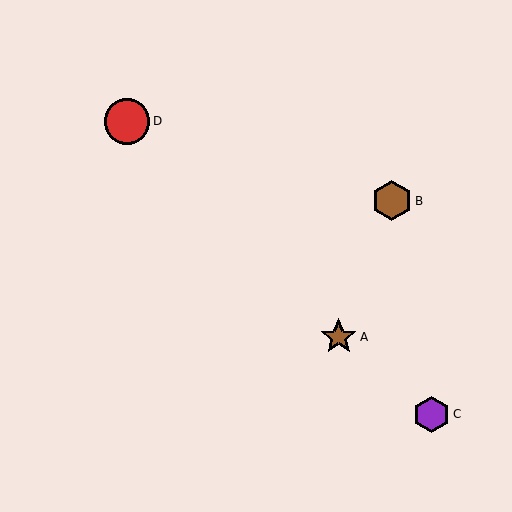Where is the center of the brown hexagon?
The center of the brown hexagon is at (392, 201).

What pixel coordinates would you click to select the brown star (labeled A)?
Click at (339, 337) to select the brown star A.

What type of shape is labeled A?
Shape A is a brown star.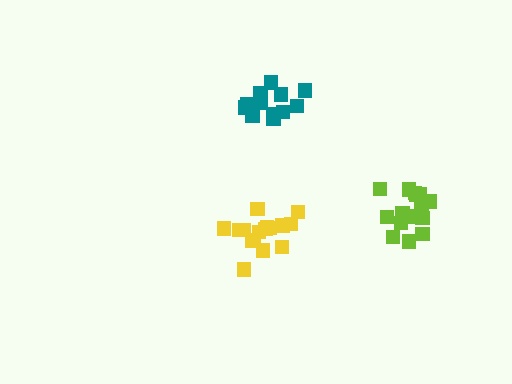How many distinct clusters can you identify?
There are 3 distinct clusters.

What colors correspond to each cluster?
The clusters are colored: teal, yellow, lime.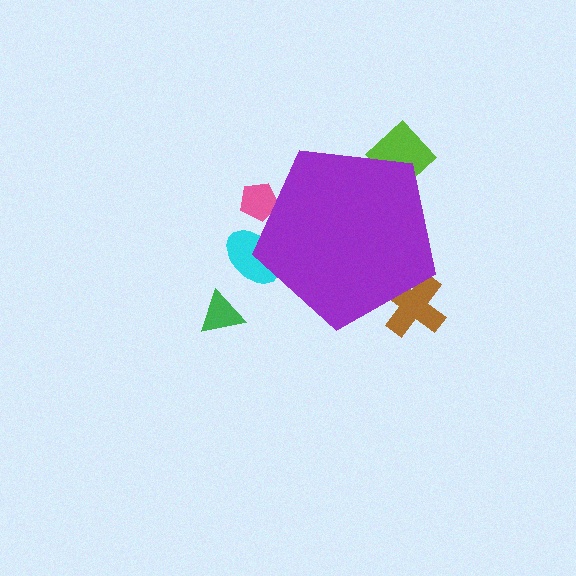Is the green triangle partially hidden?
No, the green triangle is fully visible.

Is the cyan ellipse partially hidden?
Yes, the cyan ellipse is partially hidden behind the purple pentagon.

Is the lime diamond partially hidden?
Yes, the lime diamond is partially hidden behind the purple pentagon.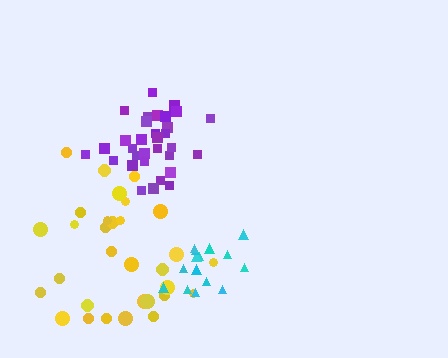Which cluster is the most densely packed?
Purple.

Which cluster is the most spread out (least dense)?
Yellow.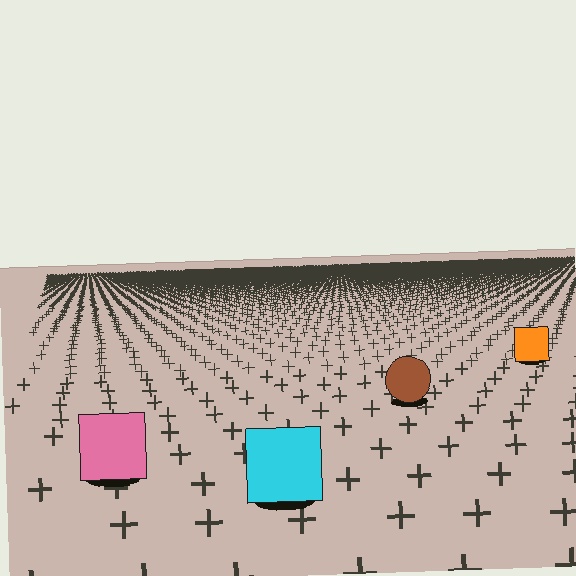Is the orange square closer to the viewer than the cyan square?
No. The cyan square is closer — you can tell from the texture gradient: the ground texture is coarser near it.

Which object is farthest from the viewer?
The orange square is farthest from the viewer. It appears smaller and the ground texture around it is denser.